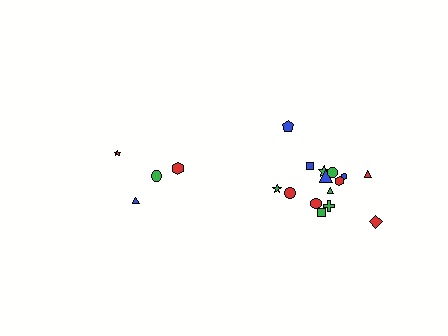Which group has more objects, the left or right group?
The right group.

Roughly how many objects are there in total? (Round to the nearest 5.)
Roughly 20 objects in total.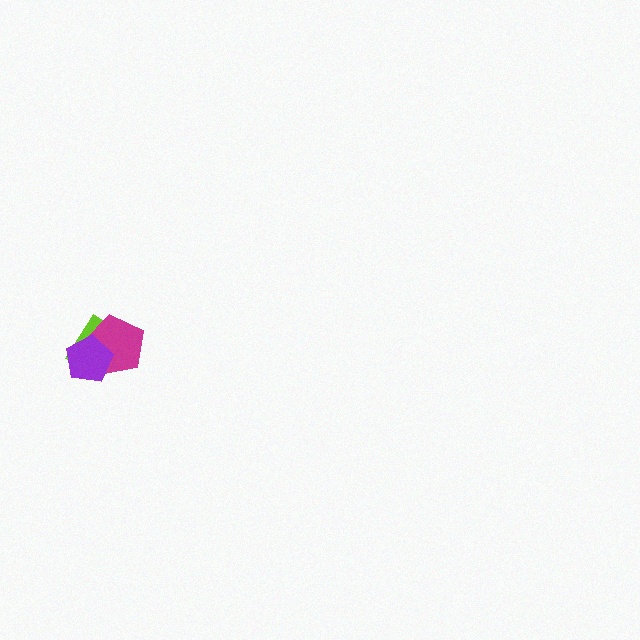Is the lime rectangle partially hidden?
Yes, it is partially covered by another shape.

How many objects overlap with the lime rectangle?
2 objects overlap with the lime rectangle.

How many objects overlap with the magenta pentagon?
2 objects overlap with the magenta pentagon.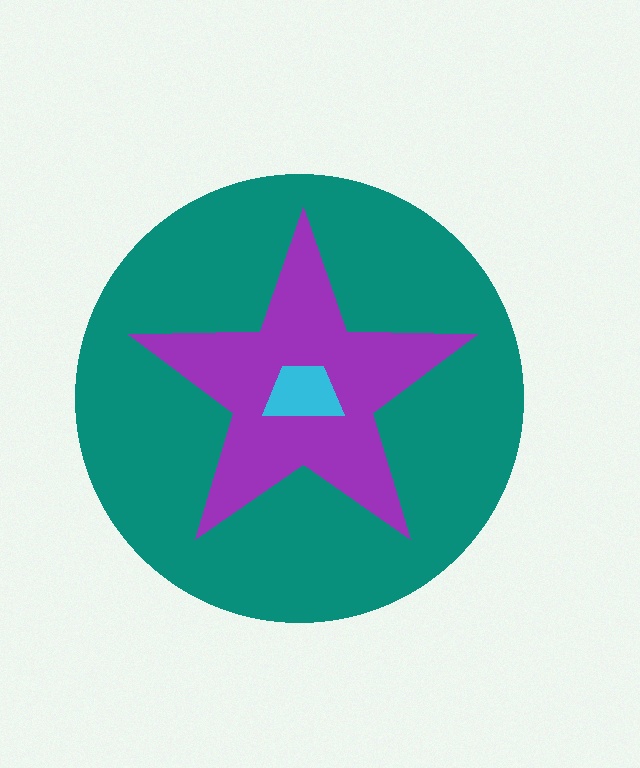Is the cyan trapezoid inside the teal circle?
Yes.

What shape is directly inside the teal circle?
The purple star.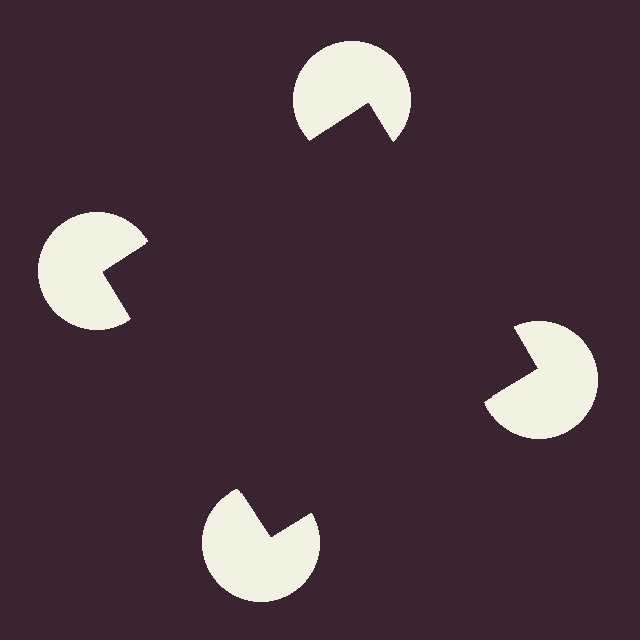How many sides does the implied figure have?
4 sides.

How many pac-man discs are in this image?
There are 4 — one at each vertex of the illusory square.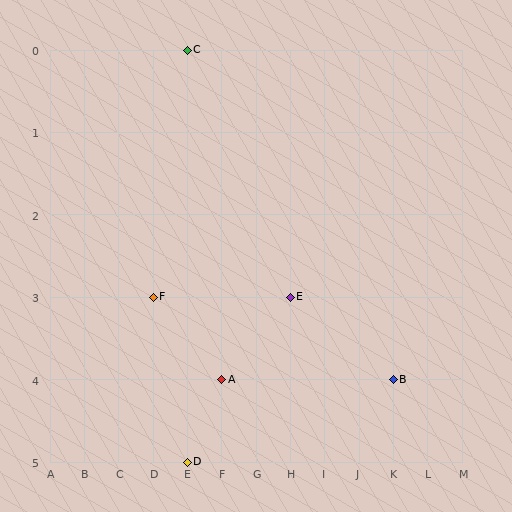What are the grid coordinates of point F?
Point F is at grid coordinates (D, 3).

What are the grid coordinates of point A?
Point A is at grid coordinates (F, 4).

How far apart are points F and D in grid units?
Points F and D are 1 column and 2 rows apart (about 2.2 grid units diagonally).